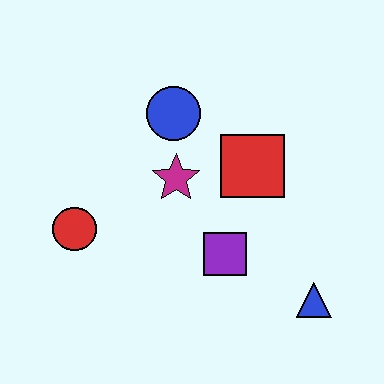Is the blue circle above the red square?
Yes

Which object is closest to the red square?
The magenta star is closest to the red square.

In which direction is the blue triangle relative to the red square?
The blue triangle is below the red square.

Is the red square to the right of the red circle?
Yes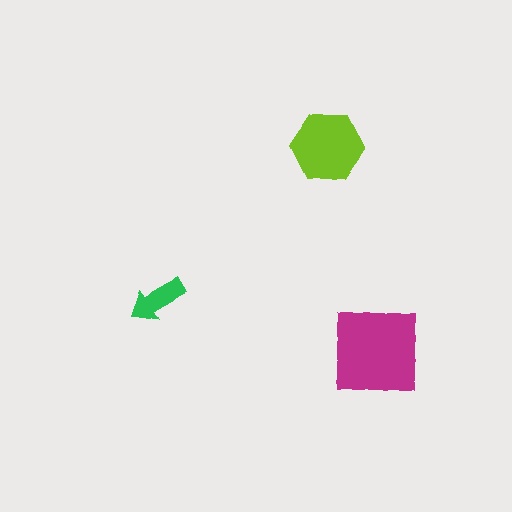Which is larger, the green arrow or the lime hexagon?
The lime hexagon.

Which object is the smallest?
The green arrow.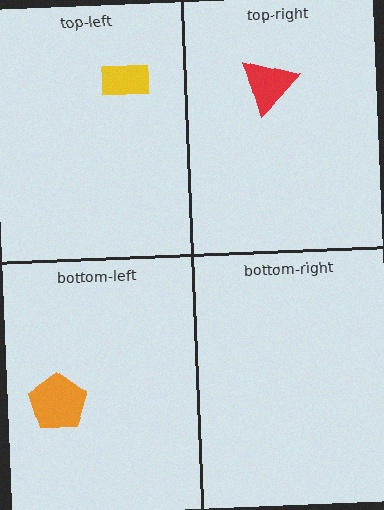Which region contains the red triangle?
The top-right region.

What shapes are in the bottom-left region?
The orange pentagon.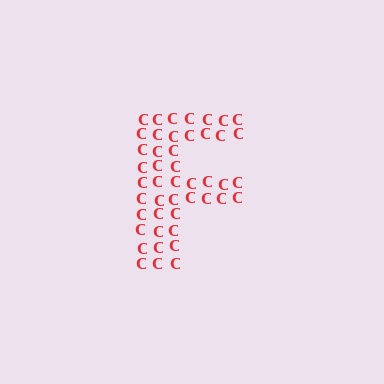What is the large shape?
The large shape is the letter F.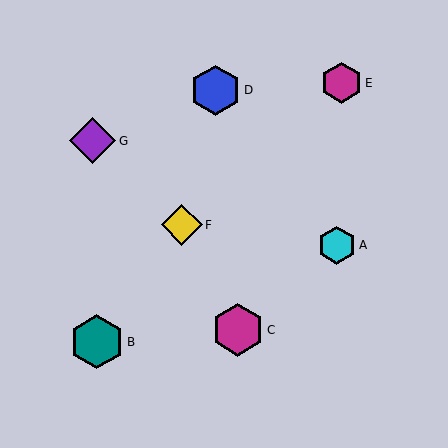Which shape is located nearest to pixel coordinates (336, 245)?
The cyan hexagon (labeled A) at (337, 245) is nearest to that location.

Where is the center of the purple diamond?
The center of the purple diamond is at (93, 141).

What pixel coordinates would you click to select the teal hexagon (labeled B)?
Click at (97, 342) to select the teal hexagon B.